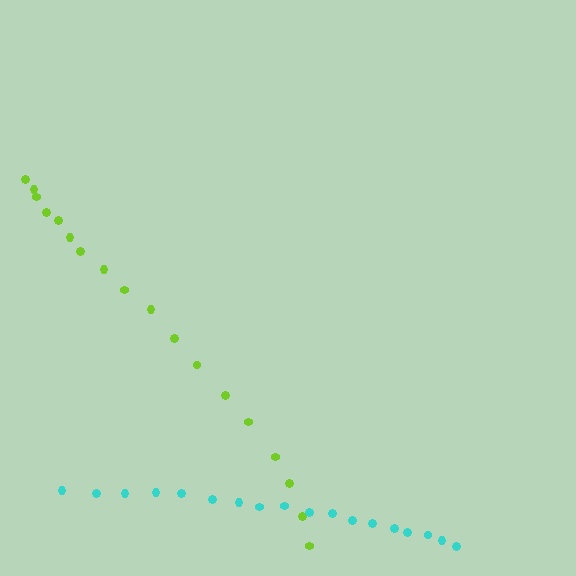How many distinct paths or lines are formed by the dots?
There are 2 distinct paths.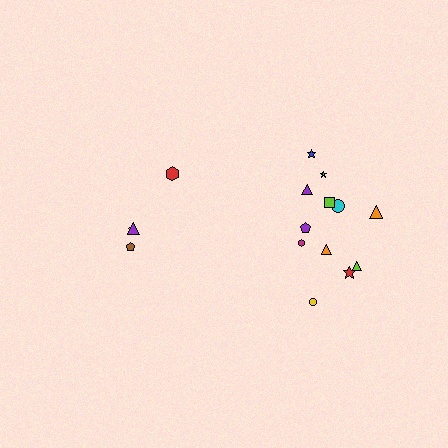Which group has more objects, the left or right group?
The right group.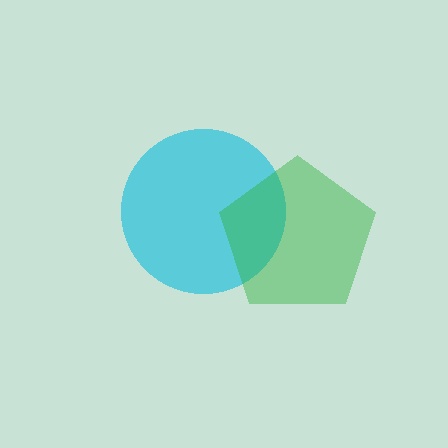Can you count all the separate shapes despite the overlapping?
Yes, there are 2 separate shapes.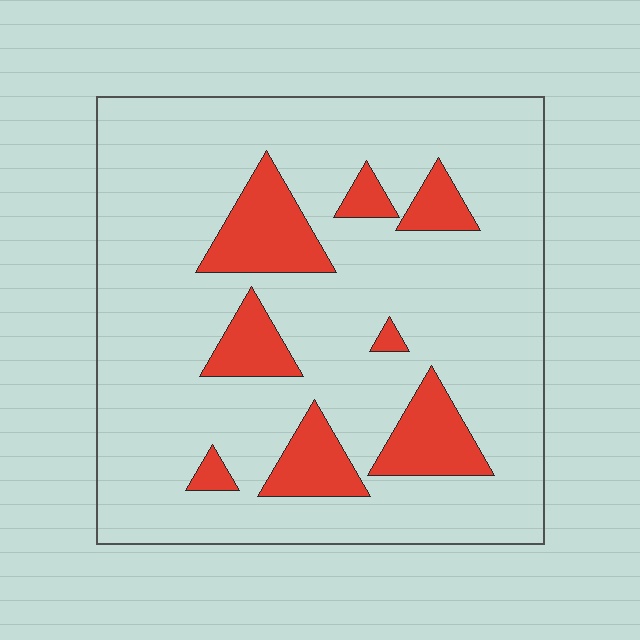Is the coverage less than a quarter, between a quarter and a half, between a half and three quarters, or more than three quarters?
Less than a quarter.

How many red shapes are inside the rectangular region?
8.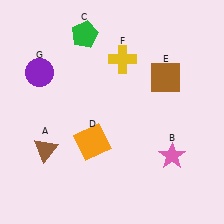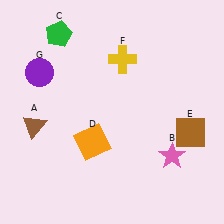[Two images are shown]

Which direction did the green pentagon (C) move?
The green pentagon (C) moved left.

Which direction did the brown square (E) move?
The brown square (E) moved down.